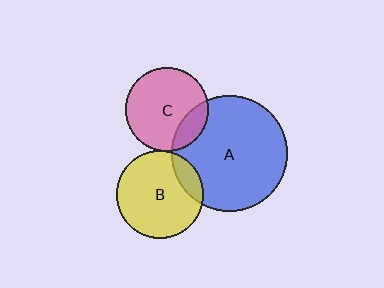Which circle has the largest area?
Circle A (blue).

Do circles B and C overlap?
Yes.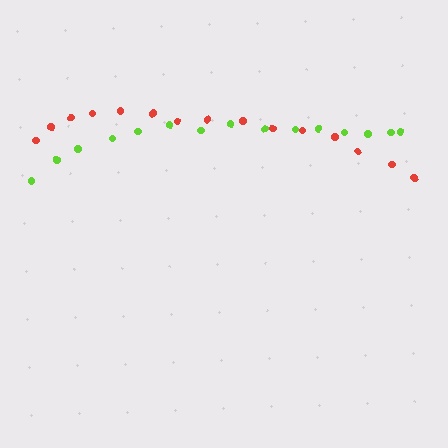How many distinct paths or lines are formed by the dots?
There are 2 distinct paths.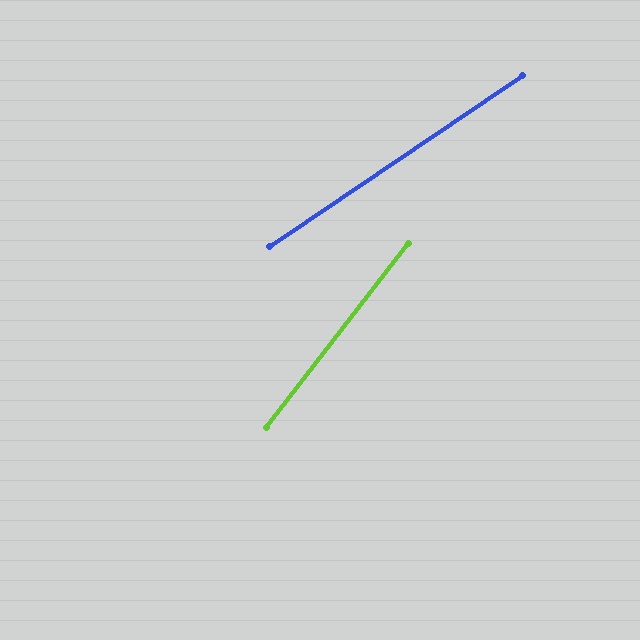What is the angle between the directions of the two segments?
Approximately 18 degrees.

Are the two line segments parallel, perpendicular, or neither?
Neither parallel nor perpendicular — they differ by about 18°.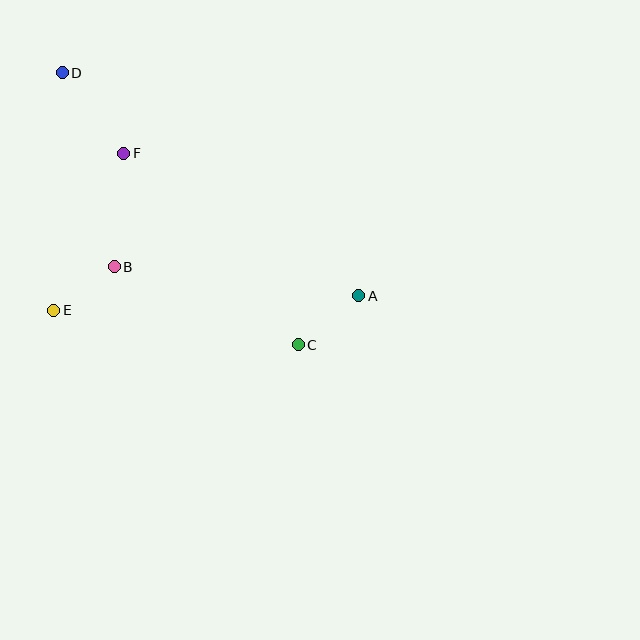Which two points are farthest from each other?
Points A and D are farthest from each other.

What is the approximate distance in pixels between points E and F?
The distance between E and F is approximately 172 pixels.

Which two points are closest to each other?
Points B and E are closest to each other.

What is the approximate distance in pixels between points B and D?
The distance between B and D is approximately 201 pixels.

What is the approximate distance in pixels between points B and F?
The distance between B and F is approximately 114 pixels.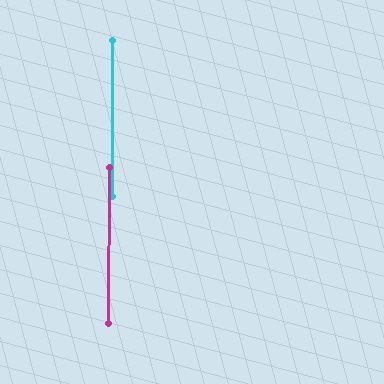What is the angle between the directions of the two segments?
Approximately 0 degrees.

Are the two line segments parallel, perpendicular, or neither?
Parallel — their directions differ by only 0.3°.